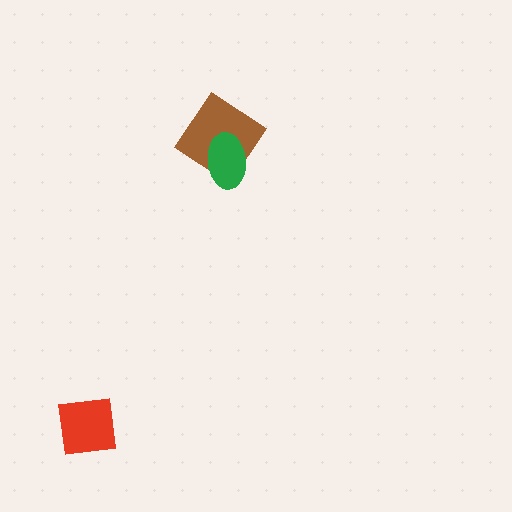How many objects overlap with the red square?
0 objects overlap with the red square.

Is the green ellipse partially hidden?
No, no other shape covers it.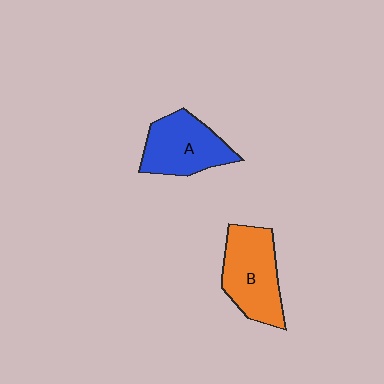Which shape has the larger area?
Shape B (orange).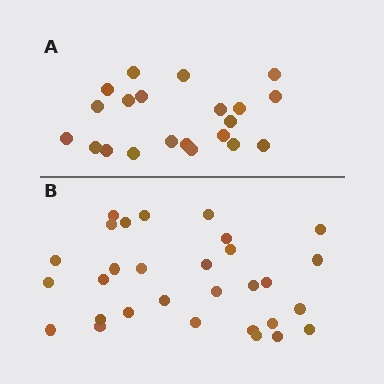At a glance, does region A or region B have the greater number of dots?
Region B (the bottom region) has more dots.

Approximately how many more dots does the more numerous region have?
Region B has roughly 8 or so more dots than region A.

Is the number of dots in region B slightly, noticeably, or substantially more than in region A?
Region B has noticeably more, but not dramatically so. The ratio is roughly 1.4 to 1.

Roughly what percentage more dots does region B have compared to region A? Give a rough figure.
About 45% more.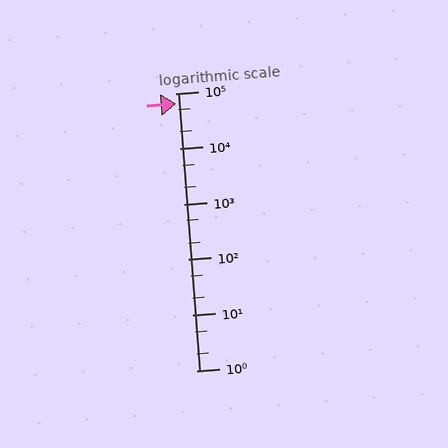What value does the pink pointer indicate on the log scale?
The pointer indicates approximately 66000.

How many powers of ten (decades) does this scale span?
The scale spans 5 decades, from 1 to 100000.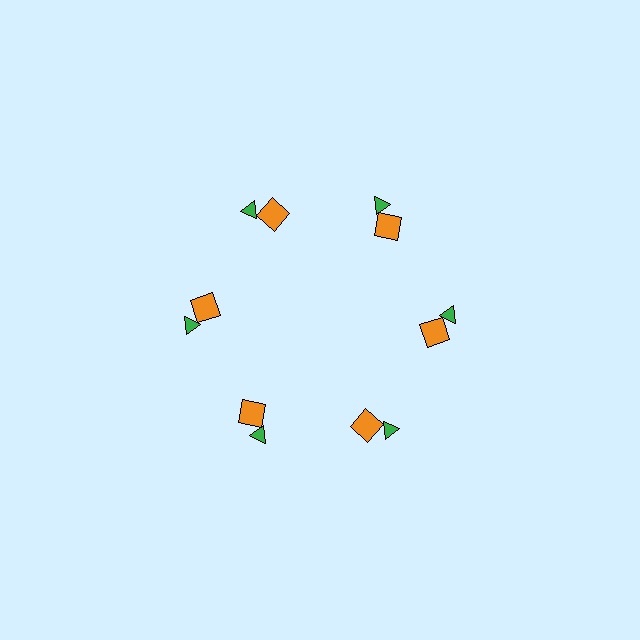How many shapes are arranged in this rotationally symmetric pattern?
There are 12 shapes, arranged in 6 groups of 2.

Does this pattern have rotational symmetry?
Yes, this pattern has 6-fold rotational symmetry. It looks the same after rotating 60 degrees around the center.